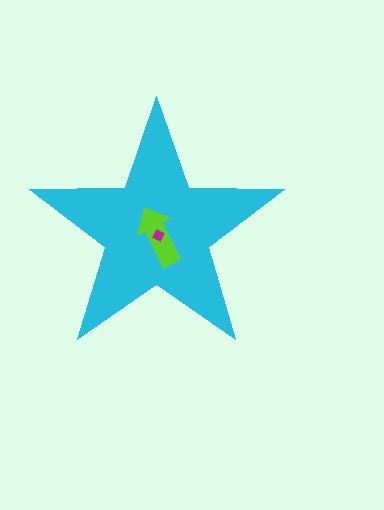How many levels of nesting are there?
3.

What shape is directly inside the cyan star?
The lime arrow.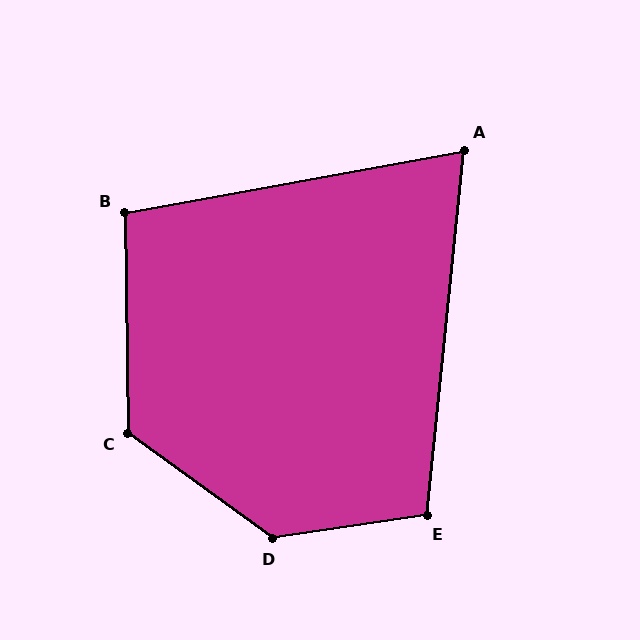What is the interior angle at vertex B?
Approximately 99 degrees (obtuse).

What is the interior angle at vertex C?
Approximately 127 degrees (obtuse).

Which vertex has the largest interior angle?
D, at approximately 136 degrees.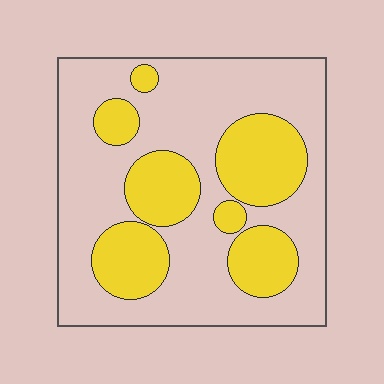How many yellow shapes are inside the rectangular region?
7.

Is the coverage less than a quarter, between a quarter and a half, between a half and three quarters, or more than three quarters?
Between a quarter and a half.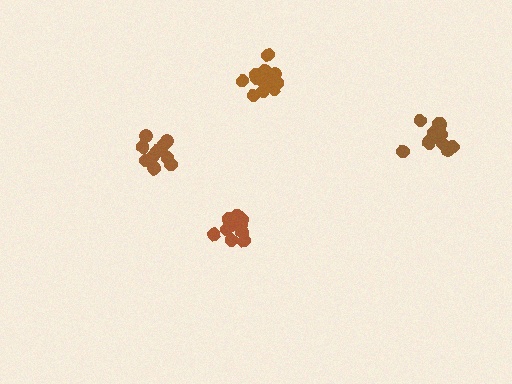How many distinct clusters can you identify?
There are 4 distinct clusters.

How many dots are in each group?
Group 1: 15 dots, Group 2: 16 dots, Group 3: 12 dots, Group 4: 11 dots (54 total).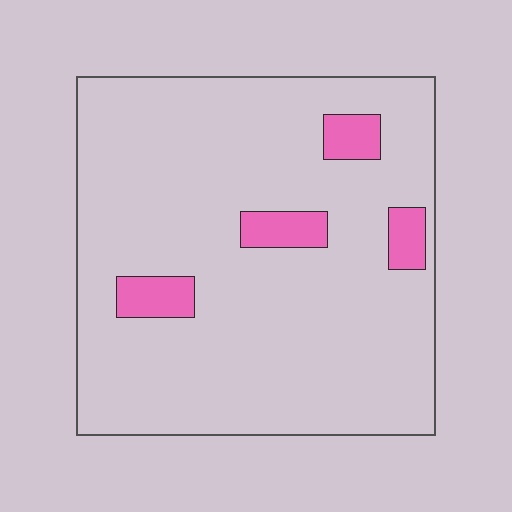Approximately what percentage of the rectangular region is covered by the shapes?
Approximately 10%.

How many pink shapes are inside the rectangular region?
4.